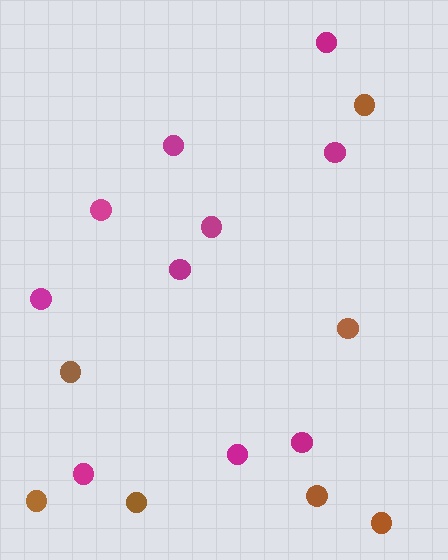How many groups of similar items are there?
There are 2 groups: one group of magenta circles (10) and one group of brown circles (7).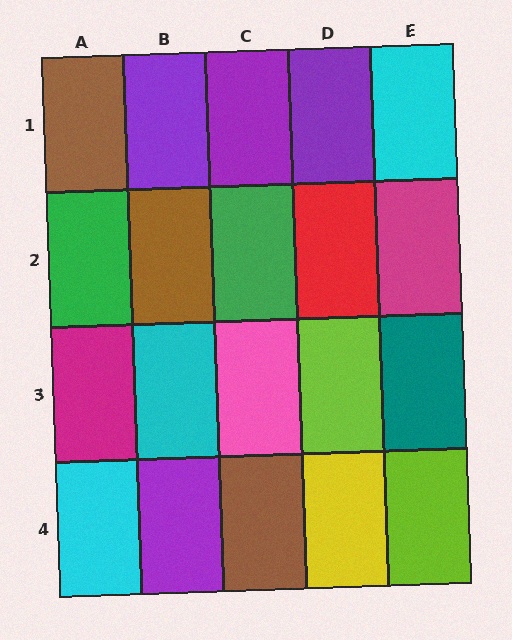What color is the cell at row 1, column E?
Cyan.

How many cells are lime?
2 cells are lime.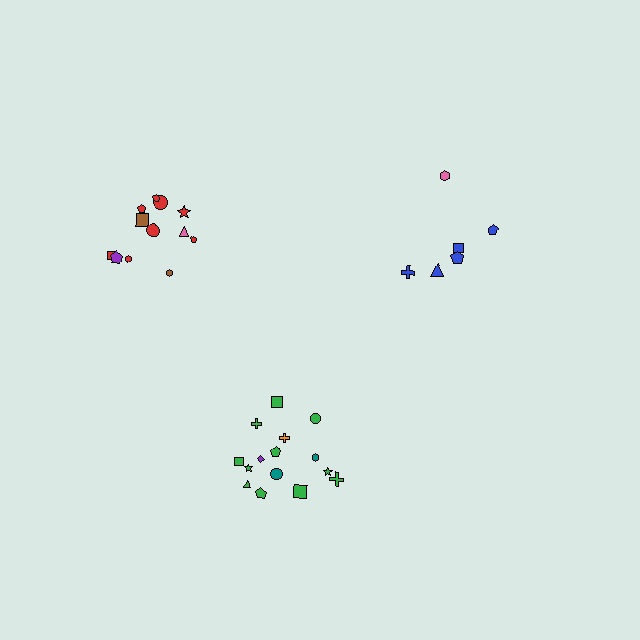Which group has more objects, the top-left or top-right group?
The top-left group.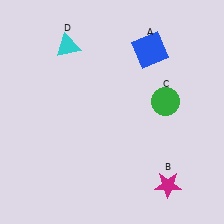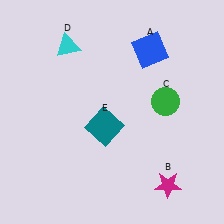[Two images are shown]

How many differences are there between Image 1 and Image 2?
There is 1 difference between the two images.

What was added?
A teal square (E) was added in Image 2.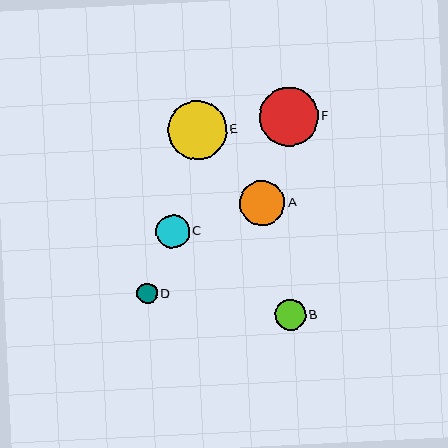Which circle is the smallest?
Circle D is the smallest with a size of approximately 21 pixels.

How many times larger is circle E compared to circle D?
Circle E is approximately 2.9 times the size of circle D.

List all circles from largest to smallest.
From largest to smallest: E, F, A, C, B, D.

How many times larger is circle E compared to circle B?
Circle E is approximately 1.9 times the size of circle B.